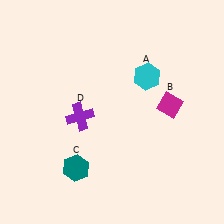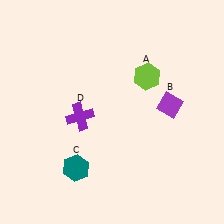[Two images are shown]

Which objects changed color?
A changed from cyan to lime. B changed from magenta to purple.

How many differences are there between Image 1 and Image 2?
There are 2 differences between the two images.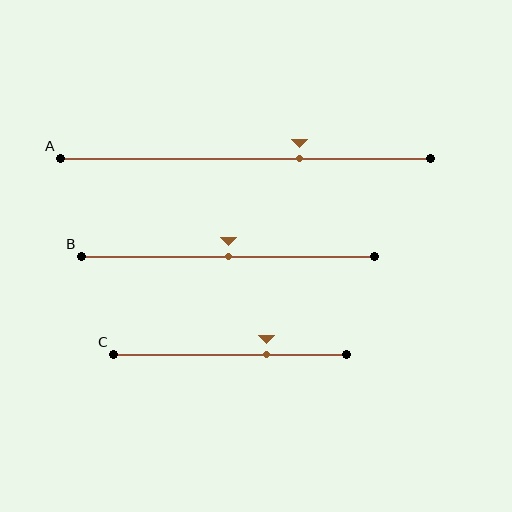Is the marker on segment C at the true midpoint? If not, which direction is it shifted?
No, the marker on segment C is shifted to the right by about 16% of the segment length.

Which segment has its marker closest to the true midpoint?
Segment B has its marker closest to the true midpoint.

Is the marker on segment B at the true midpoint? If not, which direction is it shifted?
Yes, the marker on segment B is at the true midpoint.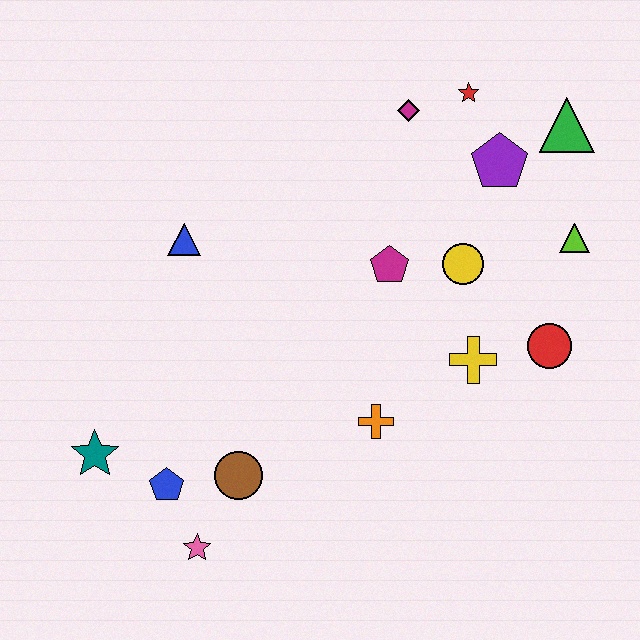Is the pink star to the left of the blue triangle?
No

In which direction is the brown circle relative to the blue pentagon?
The brown circle is to the right of the blue pentagon.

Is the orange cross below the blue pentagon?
No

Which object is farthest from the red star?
The pink star is farthest from the red star.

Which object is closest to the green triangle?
The purple pentagon is closest to the green triangle.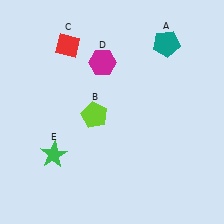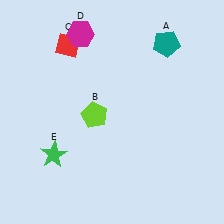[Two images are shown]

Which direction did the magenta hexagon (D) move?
The magenta hexagon (D) moved up.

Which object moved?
The magenta hexagon (D) moved up.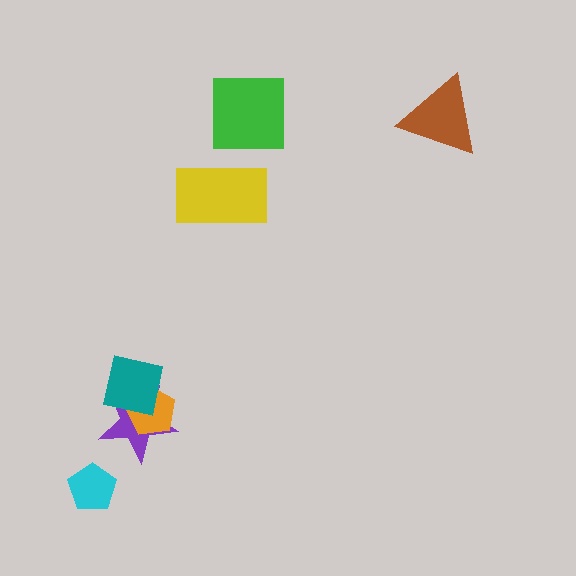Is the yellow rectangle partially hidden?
No, no other shape covers it.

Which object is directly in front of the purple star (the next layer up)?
The orange pentagon is directly in front of the purple star.